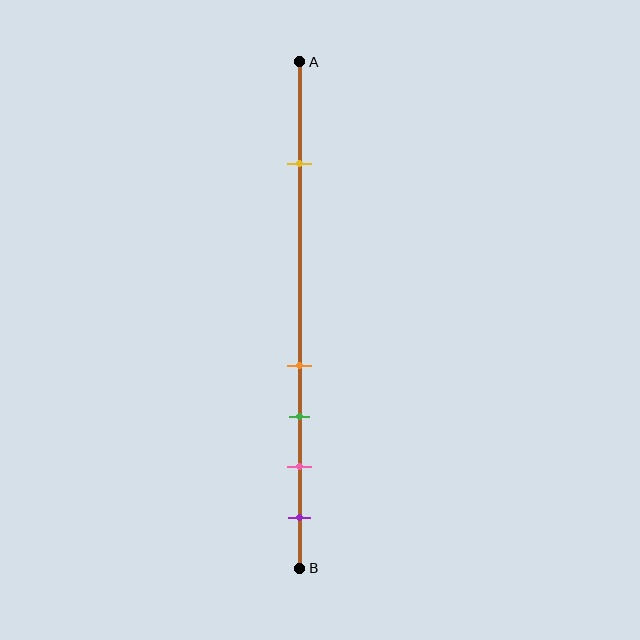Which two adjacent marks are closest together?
The orange and green marks are the closest adjacent pair.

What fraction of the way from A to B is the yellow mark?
The yellow mark is approximately 20% (0.2) of the way from A to B.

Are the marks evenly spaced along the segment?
No, the marks are not evenly spaced.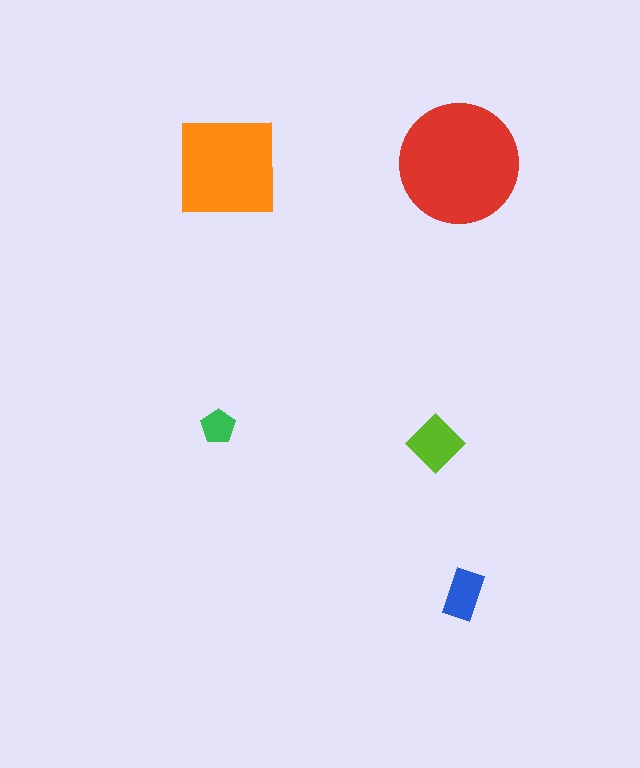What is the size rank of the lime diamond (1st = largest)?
3rd.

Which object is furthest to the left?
The green pentagon is leftmost.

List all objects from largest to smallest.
The red circle, the orange square, the lime diamond, the blue rectangle, the green pentagon.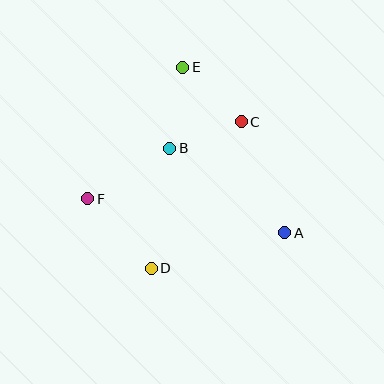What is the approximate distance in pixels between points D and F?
The distance between D and F is approximately 94 pixels.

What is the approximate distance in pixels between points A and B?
The distance between A and B is approximately 143 pixels.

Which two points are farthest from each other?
Points D and E are farthest from each other.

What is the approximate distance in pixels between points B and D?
The distance between B and D is approximately 122 pixels.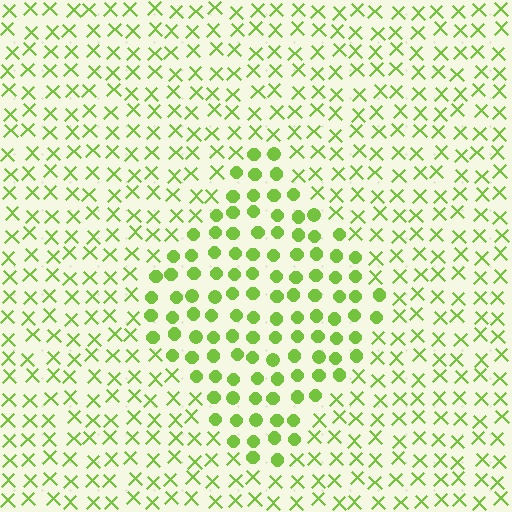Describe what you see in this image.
The image is filled with small lime elements arranged in a uniform grid. A diamond-shaped region contains circles, while the surrounding area contains X marks. The boundary is defined purely by the change in element shape.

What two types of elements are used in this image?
The image uses circles inside the diamond region and X marks outside it.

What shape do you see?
I see a diamond.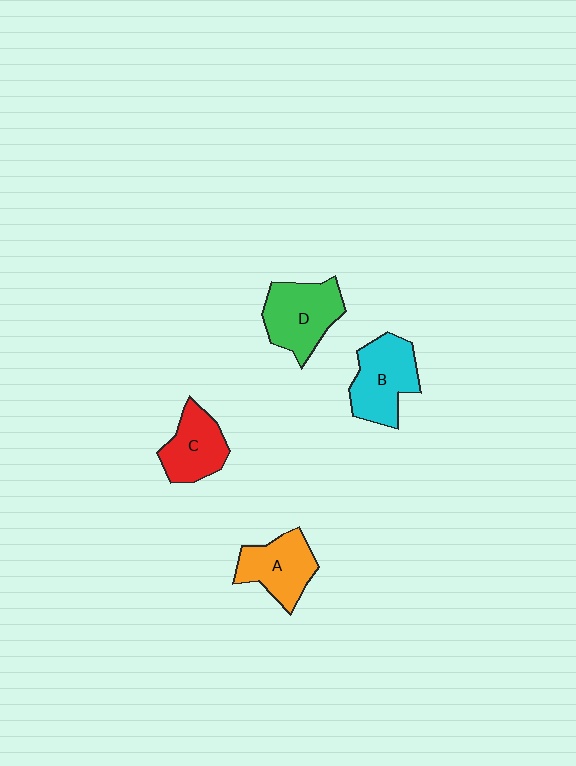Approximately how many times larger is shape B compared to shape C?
Approximately 1.2 times.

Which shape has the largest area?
Shape D (green).